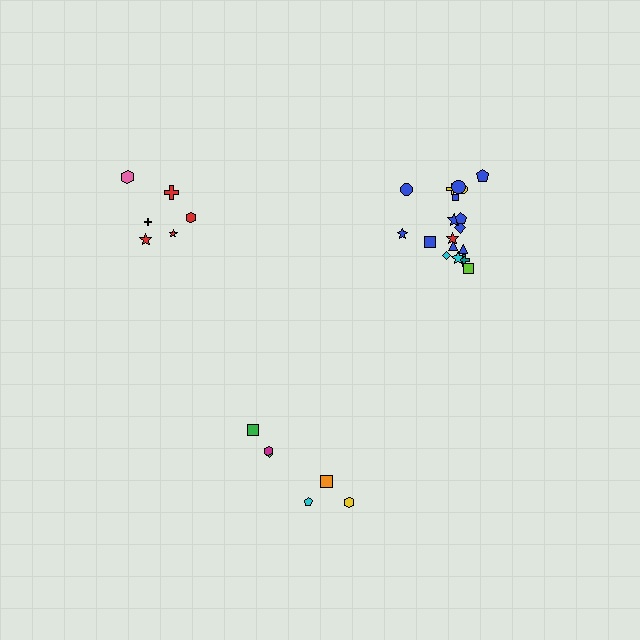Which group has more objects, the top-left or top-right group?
The top-right group.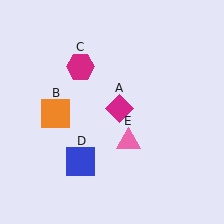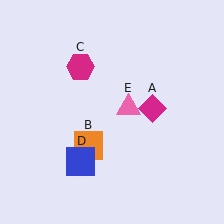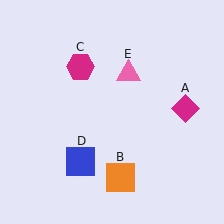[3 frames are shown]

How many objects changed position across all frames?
3 objects changed position: magenta diamond (object A), orange square (object B), pink triangle (object E).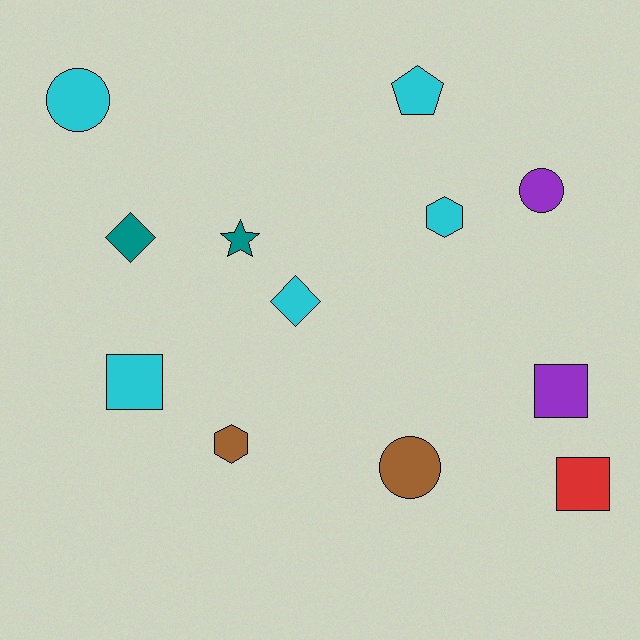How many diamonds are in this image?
There are 2 diamonds.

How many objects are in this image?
There are 12 objects.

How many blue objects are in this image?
There are no blue objects.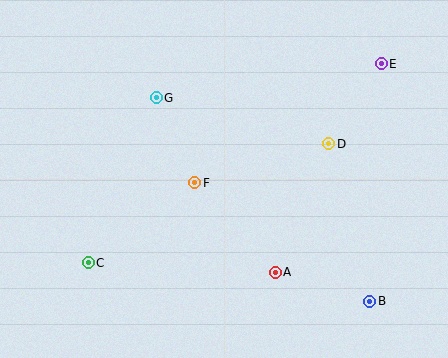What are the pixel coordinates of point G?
Point G is at (156, 98).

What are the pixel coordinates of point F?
Point F is at (195, 183).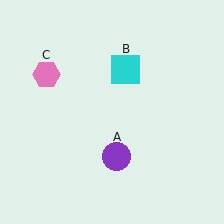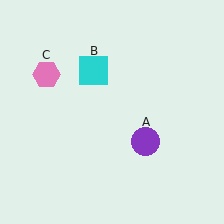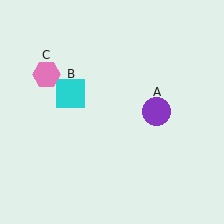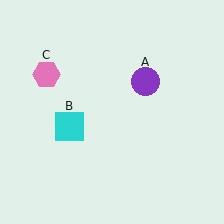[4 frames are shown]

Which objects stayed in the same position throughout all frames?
Pink hexagon (object C) remained stationary.